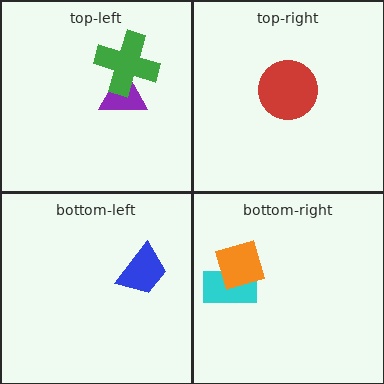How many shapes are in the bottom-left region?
1.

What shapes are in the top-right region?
The red circle.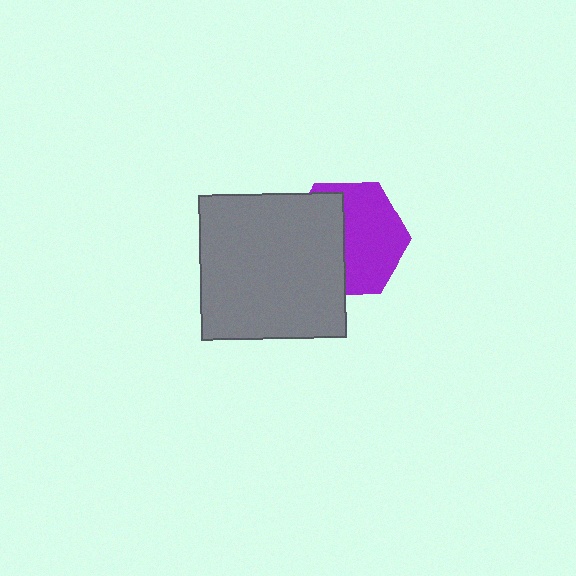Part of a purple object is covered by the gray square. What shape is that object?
It is a hexagon.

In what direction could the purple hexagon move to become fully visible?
The purple hexagon could move right. That would shift it out from behind the gray square entirely.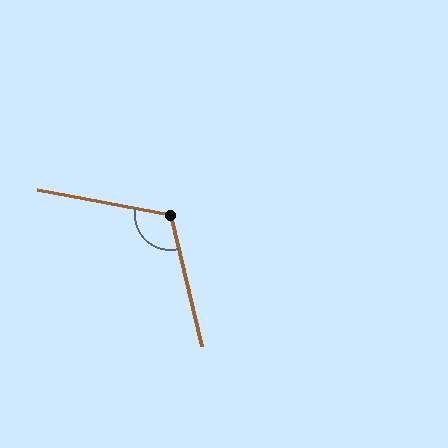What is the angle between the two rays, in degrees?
Approximately 114 degrees.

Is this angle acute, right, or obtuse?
It is obtuse.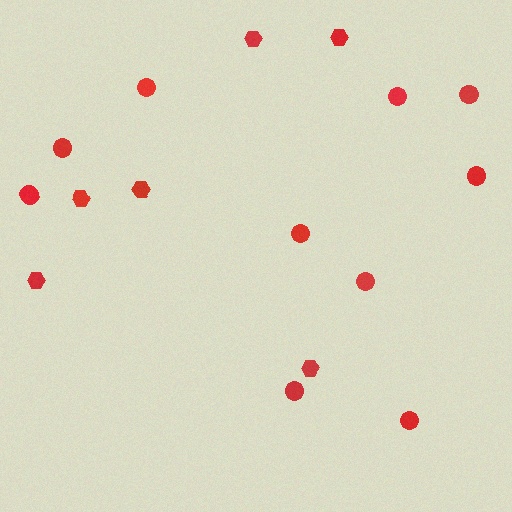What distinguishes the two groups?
There are 2 groups: one group of hexagons (6) and one group of circles (10).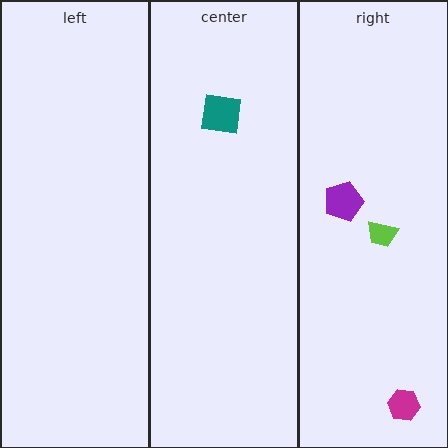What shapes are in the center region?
The teal square.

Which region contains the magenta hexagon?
The right region.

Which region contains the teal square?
The center region.